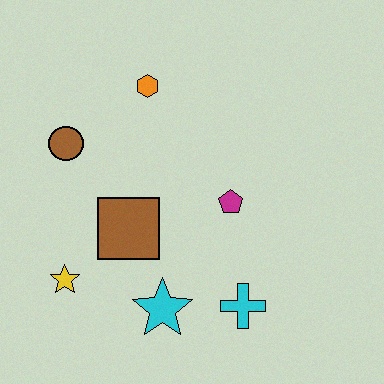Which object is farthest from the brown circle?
The cyan cross is farthest from the brown circle.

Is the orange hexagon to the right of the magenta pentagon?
No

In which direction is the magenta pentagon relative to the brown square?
The magenta pentagon is to the right of the brown square.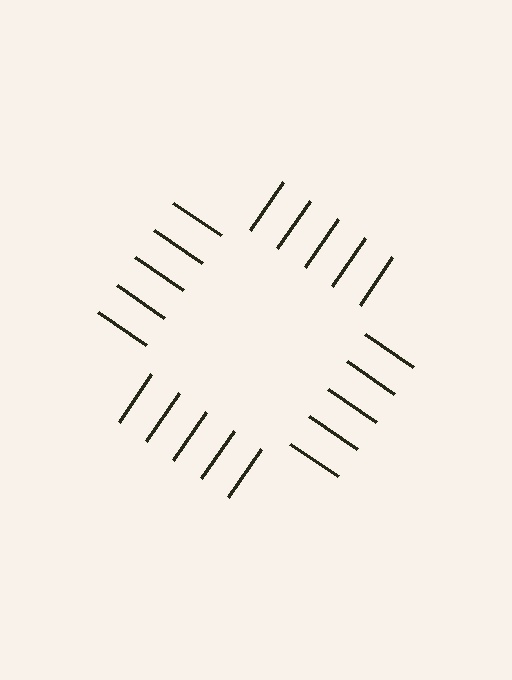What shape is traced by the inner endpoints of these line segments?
An illusory square — the line segments terminate on its edges but no continuous stroke is drawn.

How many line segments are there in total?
20 — 5 along each of the 4 edges.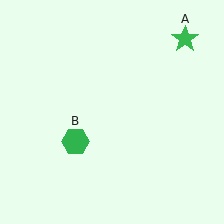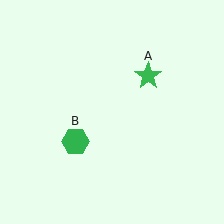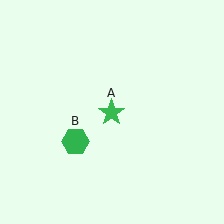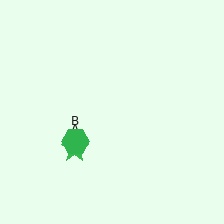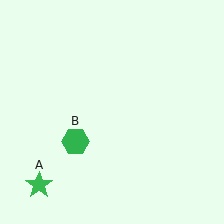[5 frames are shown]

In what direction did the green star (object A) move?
The green star (object A) moved down and to the left.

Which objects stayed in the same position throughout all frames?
Green hexagon (object B) remained stationary.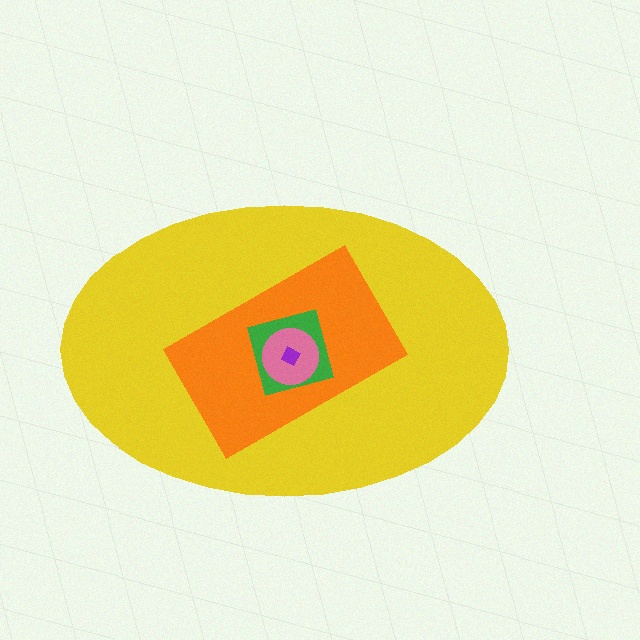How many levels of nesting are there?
5.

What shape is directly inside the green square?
The pink circle.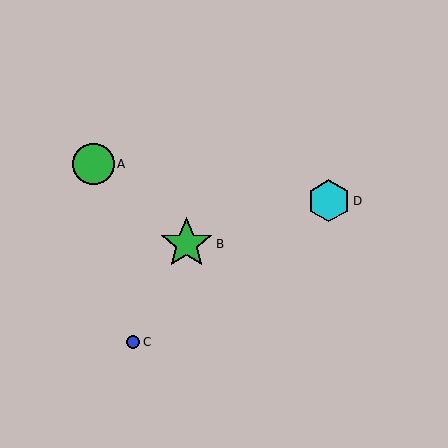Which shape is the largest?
The green star (labeled B) is the largest.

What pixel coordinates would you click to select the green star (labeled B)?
Click at (186, 244) to select the green star B.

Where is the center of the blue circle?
The center of the blue circle is at (133, 342).